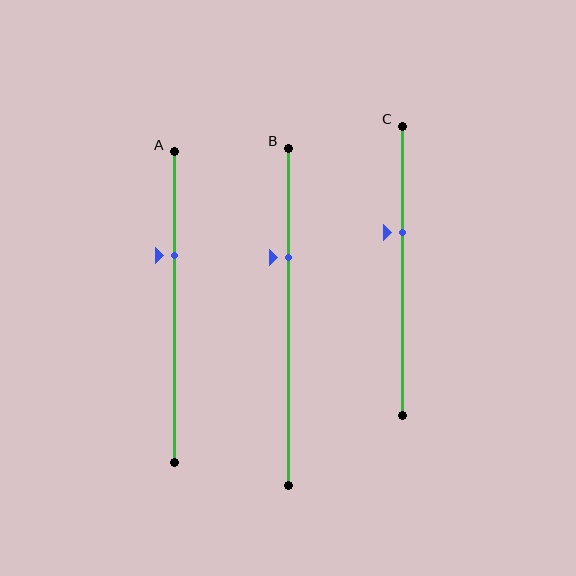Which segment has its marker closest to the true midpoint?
Segment C has its marker closest to the true midpoint.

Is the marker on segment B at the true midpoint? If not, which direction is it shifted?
No, the marker on segment B is shifted upward by about 18% of the segment length.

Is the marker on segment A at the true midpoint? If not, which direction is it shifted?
No, the marker on segment A is shifted upward by about 17% of the segment length.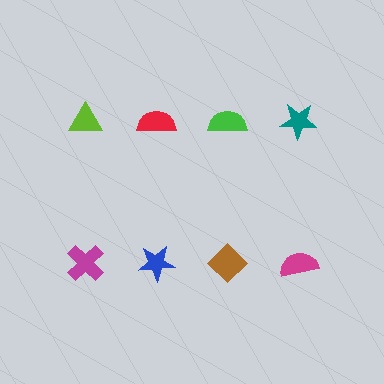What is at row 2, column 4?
A magenta semicircle.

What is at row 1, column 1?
A lime triangle.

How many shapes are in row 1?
4 shapes.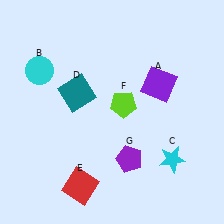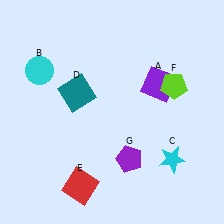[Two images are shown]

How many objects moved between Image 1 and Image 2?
1 object moved between the two images.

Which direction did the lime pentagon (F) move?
The lime pentagon (F) moved right.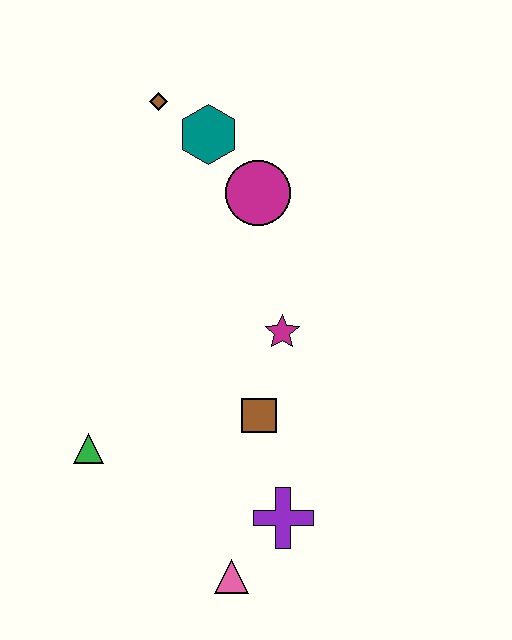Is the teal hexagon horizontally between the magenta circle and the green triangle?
Yes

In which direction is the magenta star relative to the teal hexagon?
The magenta star is below the teal hexagon.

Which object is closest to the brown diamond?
The teal hexagon is closest to the brown diamond.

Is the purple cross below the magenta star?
Yes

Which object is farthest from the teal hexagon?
The pink triangle is farthest from the teal hexagon.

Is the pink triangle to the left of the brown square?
Yes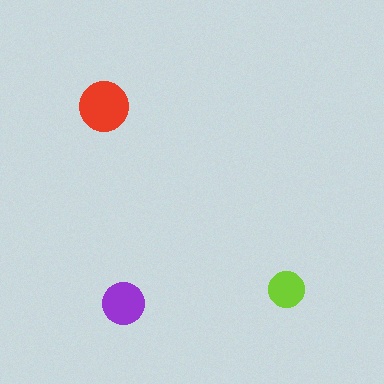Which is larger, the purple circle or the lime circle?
The purple one.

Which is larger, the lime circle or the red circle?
The red one.